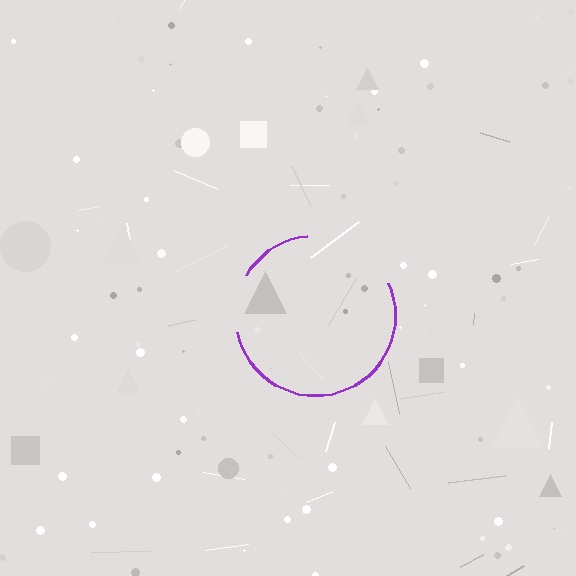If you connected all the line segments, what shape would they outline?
They would outline a circle.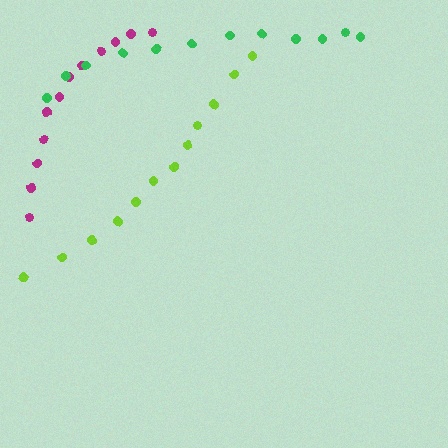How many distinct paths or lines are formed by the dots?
There are 3 distinct paths.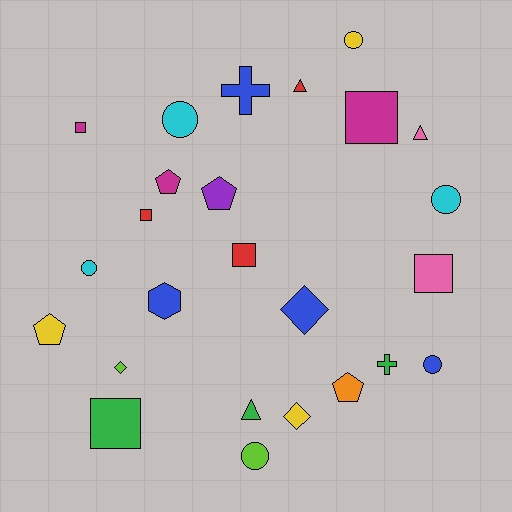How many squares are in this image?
There are 6 squares.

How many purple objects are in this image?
There is 1 purple object.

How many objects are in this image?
There are 25 objects.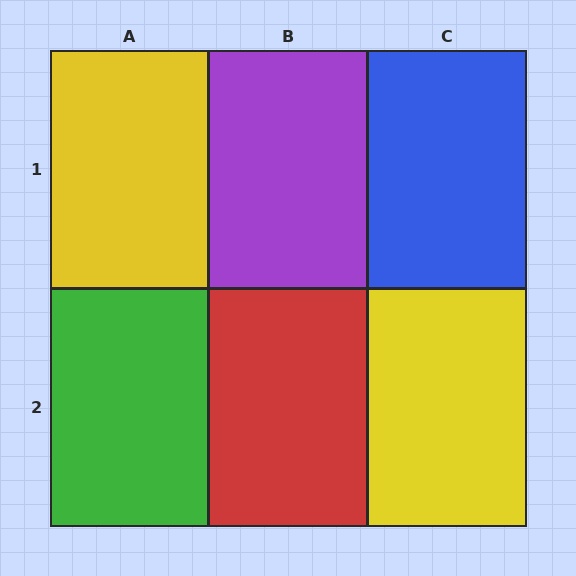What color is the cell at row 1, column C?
Blue.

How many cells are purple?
1 cell is purple.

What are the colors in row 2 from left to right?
Green, red, yellow.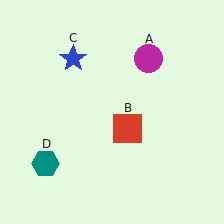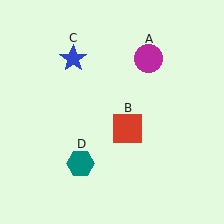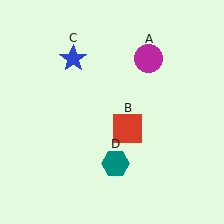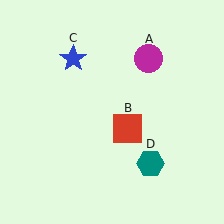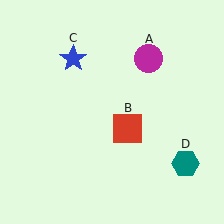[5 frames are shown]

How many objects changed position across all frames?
1 object changed position: teal hexagon (object D).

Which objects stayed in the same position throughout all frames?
Magenta circle (object A) and red square (object B) and blue star (object C) remained stationary.